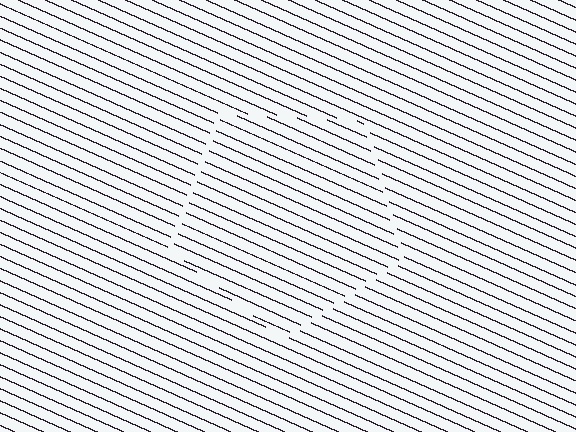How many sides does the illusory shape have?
5 sides — the line-ends trace a pentagon.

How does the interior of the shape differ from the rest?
The interior of the shape contains the same grating, shifted by half a period — the contour is defined by the phase discontinuity where line-ends from the inner and outer gratings abut.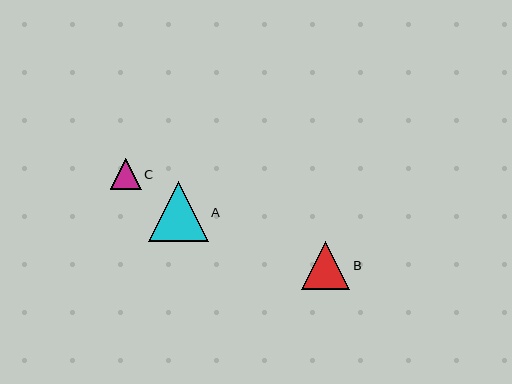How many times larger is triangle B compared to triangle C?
Triangle B is approximately 1.5 times the size of triangle C.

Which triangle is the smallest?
Triangle C is the smallest with a size of approximately 31 pixels.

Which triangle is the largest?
Triangle A is the largest with a size of approximately 60 pixels.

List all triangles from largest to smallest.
From largest to smallest: A, B, C.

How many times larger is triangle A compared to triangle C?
Triangle A is approximately 1.9 times the size of triangle C.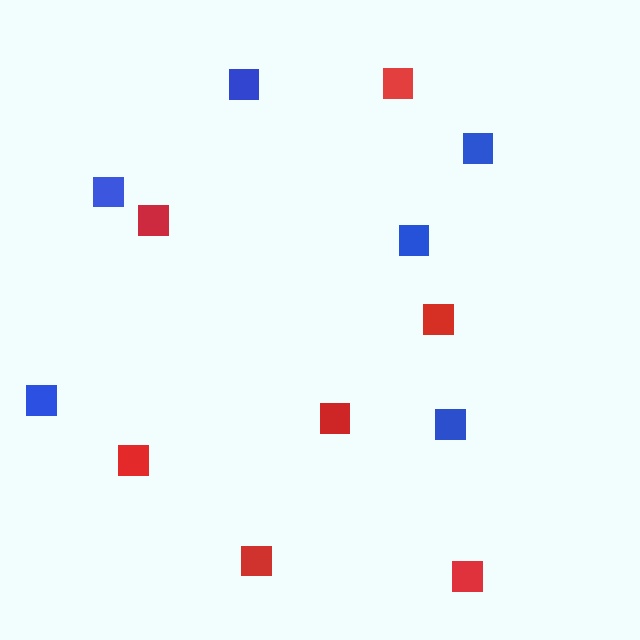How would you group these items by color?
There are 2 groups: one group of red squares (7) and one group of blue squares (6).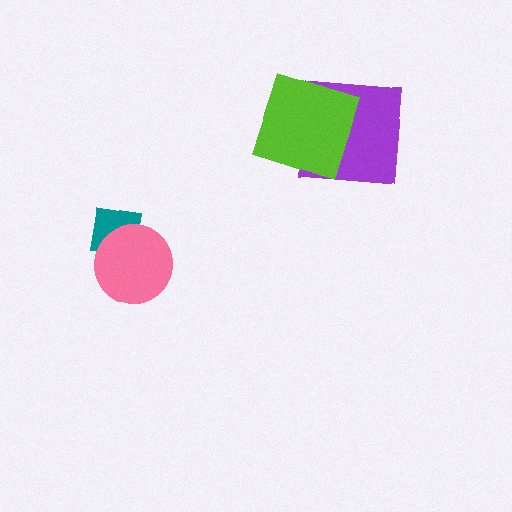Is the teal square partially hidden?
Yes, it is partially covered by another shape.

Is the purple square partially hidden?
Yes, it is partially covered by another shape.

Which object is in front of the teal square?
The pink circle is in front of the teal square.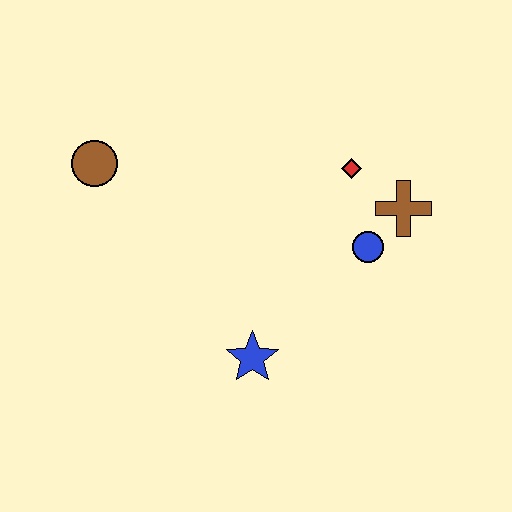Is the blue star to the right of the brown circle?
Yes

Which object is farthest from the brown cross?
The brown circle is farthest from the brown cross.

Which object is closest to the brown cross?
The blue circle is closest to the brown cross.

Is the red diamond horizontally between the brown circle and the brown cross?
Yes